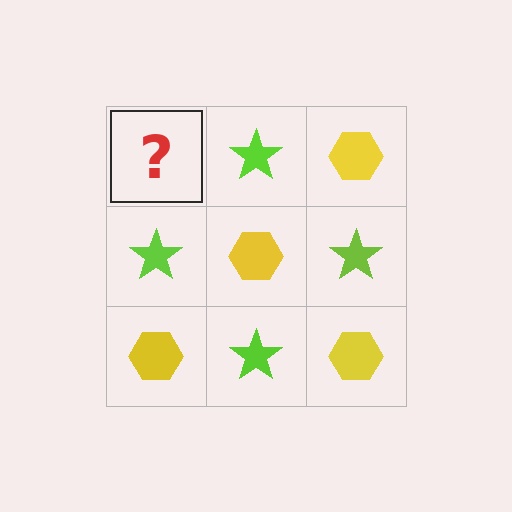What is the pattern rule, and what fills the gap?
The rule is that it alternates yellow hexagon and lime star in a checkerboard pattern. The gap should be filled with a yellow hexagon.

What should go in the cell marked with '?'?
The missing cell should contain a yellow hexagon.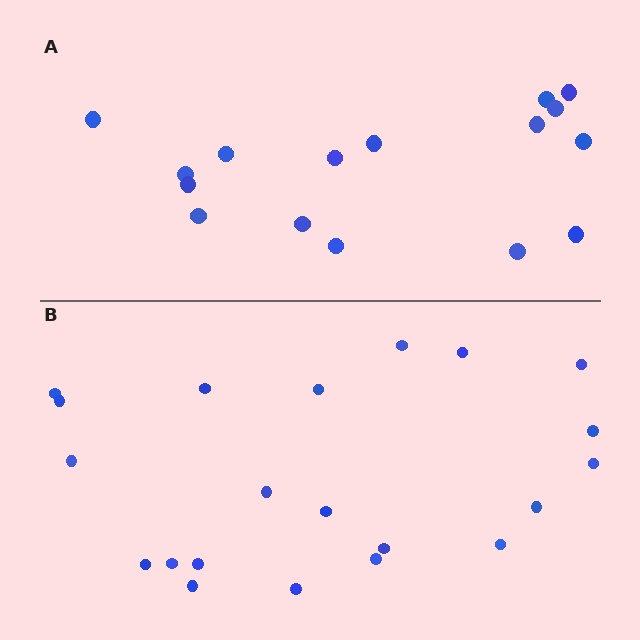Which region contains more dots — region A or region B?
Region B (the bottom region) has more dots.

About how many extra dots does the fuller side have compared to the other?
Region B has about 5 more dots than region A.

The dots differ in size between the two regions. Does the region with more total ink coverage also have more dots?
No. Region A has more total ink coverage because its dots are larger, but region B actually contains more individual dots. Total area can be misleading — the number of items is what matters here.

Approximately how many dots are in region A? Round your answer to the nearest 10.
About 20 dots. (The exact count is 16, which rounds to 20.)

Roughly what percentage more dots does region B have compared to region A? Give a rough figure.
About 30% more.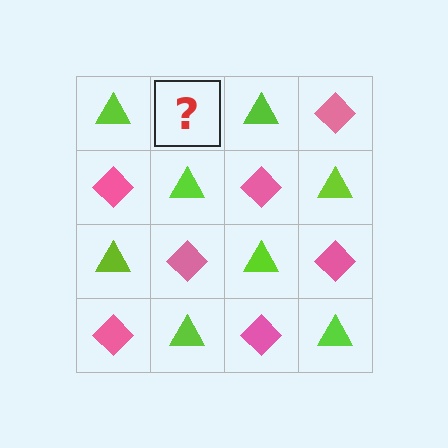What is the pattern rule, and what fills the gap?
The rule is that it alternates lime triangle and pink diamond in a checkerboard pattern. The gap should be filled with a pink diamond.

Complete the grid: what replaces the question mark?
The question mark should be replaced with a pink diamond.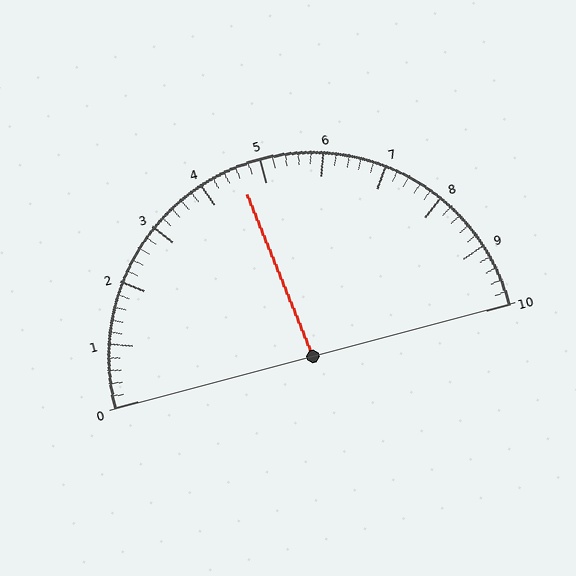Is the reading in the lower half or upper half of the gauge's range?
The reading is in the lower half of the range (0 to 10).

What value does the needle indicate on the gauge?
The needle indicates approximately 4.6.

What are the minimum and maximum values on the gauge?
The gauge ranges from 0 to 10.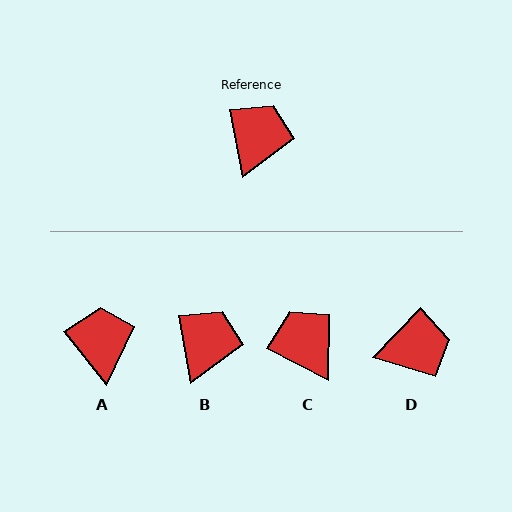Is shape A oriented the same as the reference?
No, it is off by about 28 degrees.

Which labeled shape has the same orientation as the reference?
B.